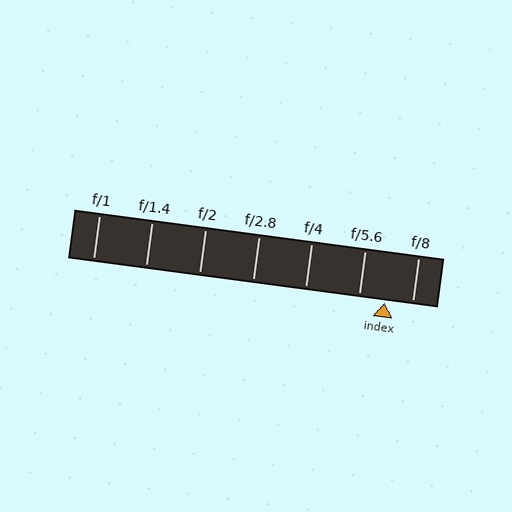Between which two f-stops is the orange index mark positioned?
The index mark is between f/5.6 and f/8.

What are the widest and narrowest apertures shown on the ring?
The widest aperture shown is f/1 and the narrowest is f/8.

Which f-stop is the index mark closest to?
The index mark is closest to f/5.6.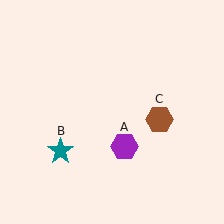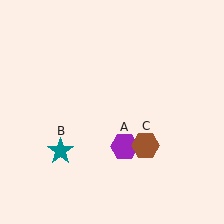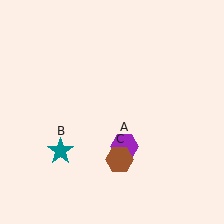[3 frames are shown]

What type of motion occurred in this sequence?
The brown hexagon (object C) rotated clockwise around the center of the scene.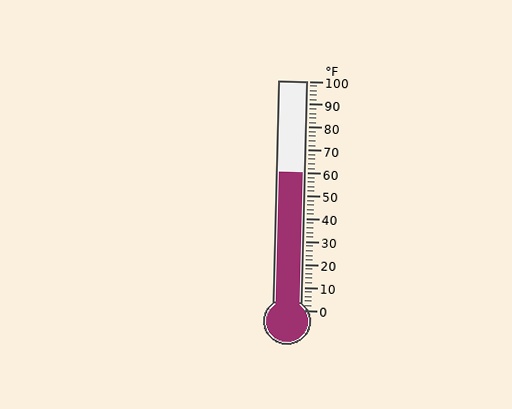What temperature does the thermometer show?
The thermometer shows approximately 60°F.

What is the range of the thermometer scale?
The thermometer scale ranges from 0°F to 100°F.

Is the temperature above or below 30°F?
The temperature is above 30°F.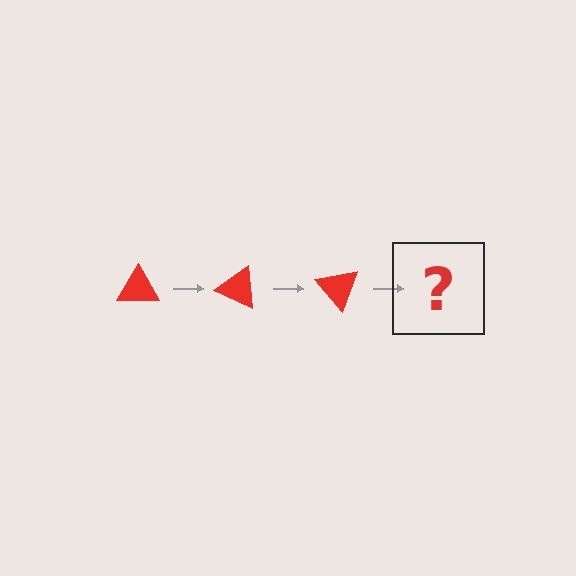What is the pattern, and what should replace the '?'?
The pattern is that the triangle rotates 25 degrees each step. The '?' should be a red triangle rotated 75 degrees.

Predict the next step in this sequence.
The next step is a red triangle rotated 75 degrees.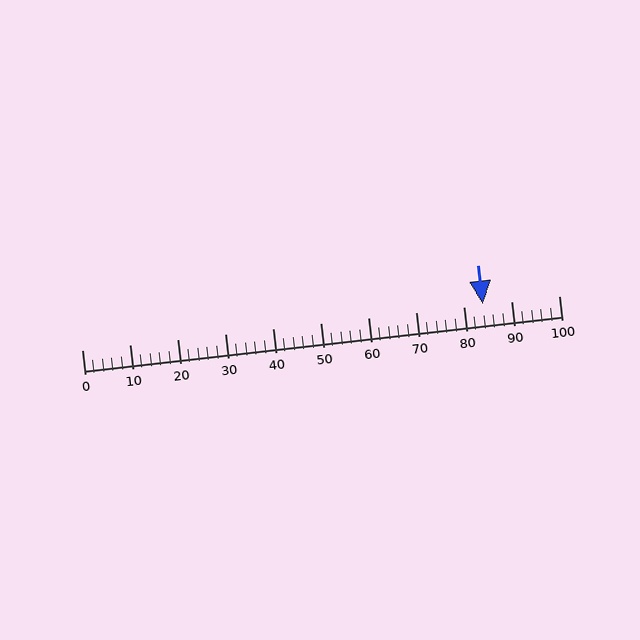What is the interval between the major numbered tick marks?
The major tick marks are spaced 10 units apart.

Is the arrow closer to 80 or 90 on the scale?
The arrow is closer to 80.